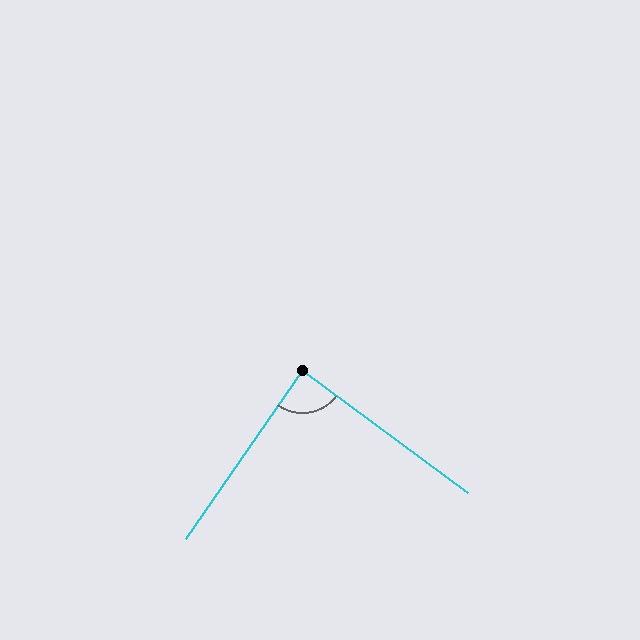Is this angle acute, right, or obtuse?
It is approximately a right angle.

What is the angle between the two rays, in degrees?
Approximately 88 degrees.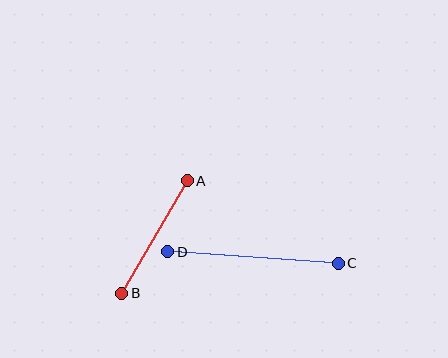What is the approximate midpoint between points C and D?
The midpoint is at approximately (253, 257) pixels.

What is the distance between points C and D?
The distance is approximately 171 pixels.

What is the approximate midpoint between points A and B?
The midpoint is at approximately (155, 237) pixels.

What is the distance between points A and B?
The distance is approximately 130 pixels.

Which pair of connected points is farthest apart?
Points C and D are farthest apart.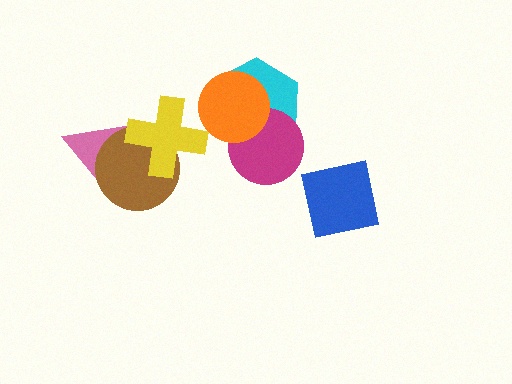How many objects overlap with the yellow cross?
2 objects overlap with the yellow cross.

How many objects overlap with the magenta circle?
2 objects overlap with the magenta circle.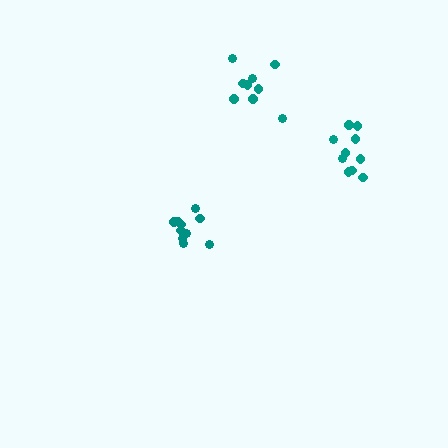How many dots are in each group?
Group 1: 10 dots, Group 2: 11 dots, Group 3: 9 dots (30 total).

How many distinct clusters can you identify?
There are 3 distinct clusters.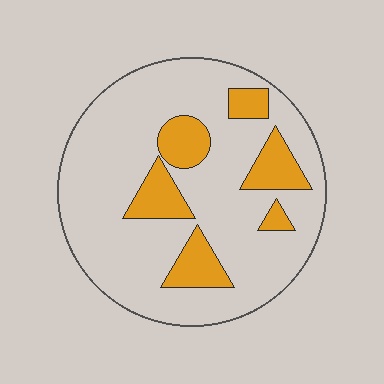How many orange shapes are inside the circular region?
6.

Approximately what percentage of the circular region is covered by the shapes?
Approximately 20%.